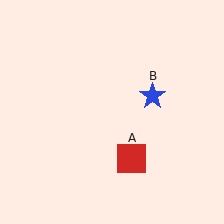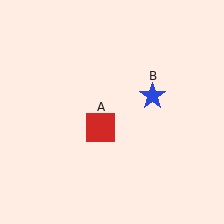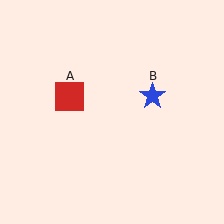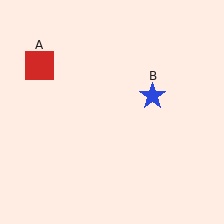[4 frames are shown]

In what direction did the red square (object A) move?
The red square (object A) moved up and to the left.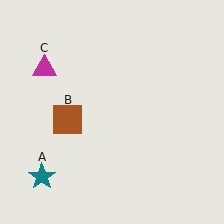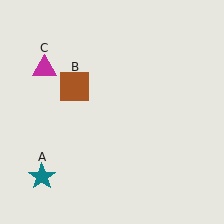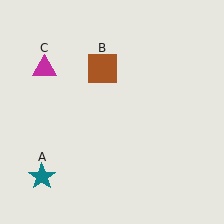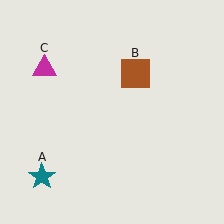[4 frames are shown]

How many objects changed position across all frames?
1 object changed position: brown square (object B).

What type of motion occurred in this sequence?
The brown square (object B) rotated clockwise around the center of the scene.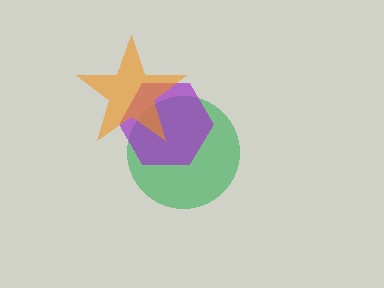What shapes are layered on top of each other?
The layered shapes are: a green circle, a purple hexagon, an orange star.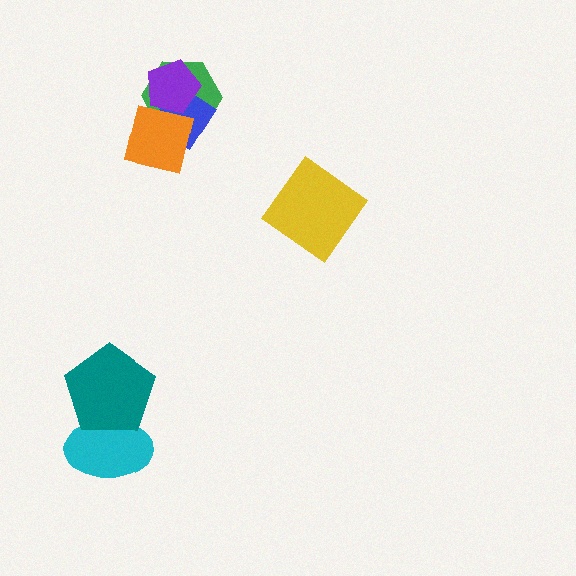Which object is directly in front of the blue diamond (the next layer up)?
The purple pentagon is directly in front of the blue diamond.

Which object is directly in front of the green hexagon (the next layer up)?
The blue diamond is directly in front of the green hexagon.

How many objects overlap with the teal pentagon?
1 object overlaps with the teal pentagon.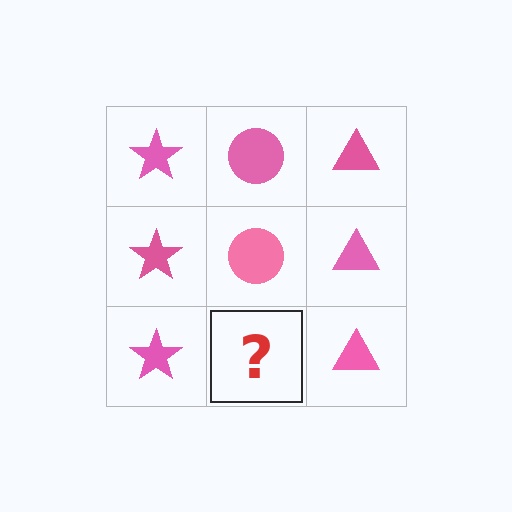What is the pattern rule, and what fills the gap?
The rule is that each column has a consistent shape. The gap should be filled with a pink circle.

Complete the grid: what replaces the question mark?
The question mark should be replaced with a pink circle.